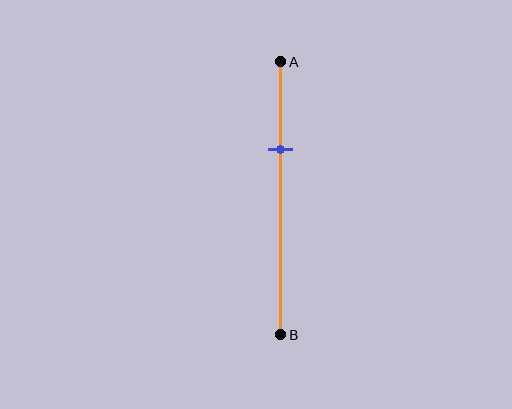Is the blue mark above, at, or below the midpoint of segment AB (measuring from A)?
The blue mark is above the midpoint of segment AB.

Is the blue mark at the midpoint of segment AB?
No, the mark is at about 30% from A, not at the 50% midpoint.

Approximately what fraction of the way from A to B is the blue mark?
The blue mark is approximately 30% of the way from A to B.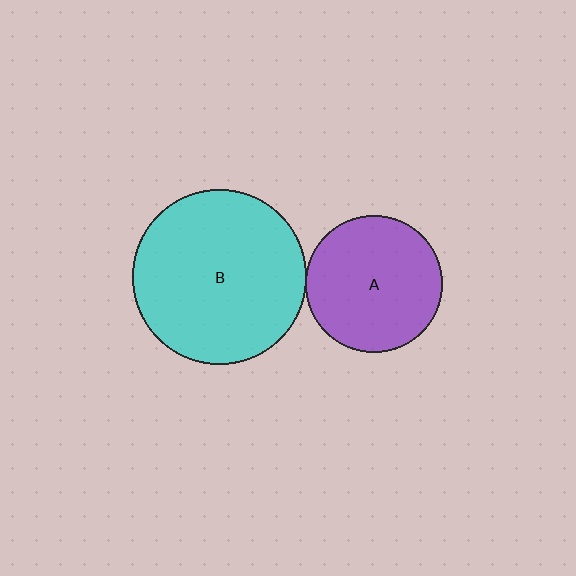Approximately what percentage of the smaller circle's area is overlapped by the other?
Approximately 5%.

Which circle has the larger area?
Circle B (cyan).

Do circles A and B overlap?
Yes.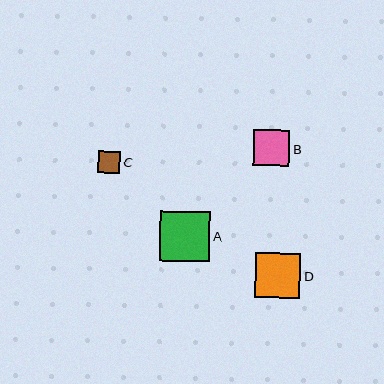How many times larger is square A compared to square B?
Square A is approximately 1.4 times the size of square B.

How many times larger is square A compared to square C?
Square A is approximately 2.2 times the size of square C.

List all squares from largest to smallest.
From largest to smallest: A, D, B, C.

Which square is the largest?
Square A is the largest with a size of approximately 51 pixels.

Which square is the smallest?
Square C is the smallest with a size of approximately 23 pixels.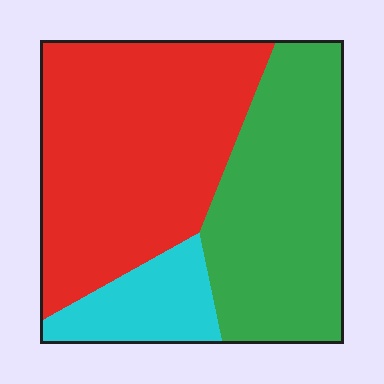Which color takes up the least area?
Cyan, at roughly 15%.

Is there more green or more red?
Red.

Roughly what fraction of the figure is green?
Green covers about 40% of the figure.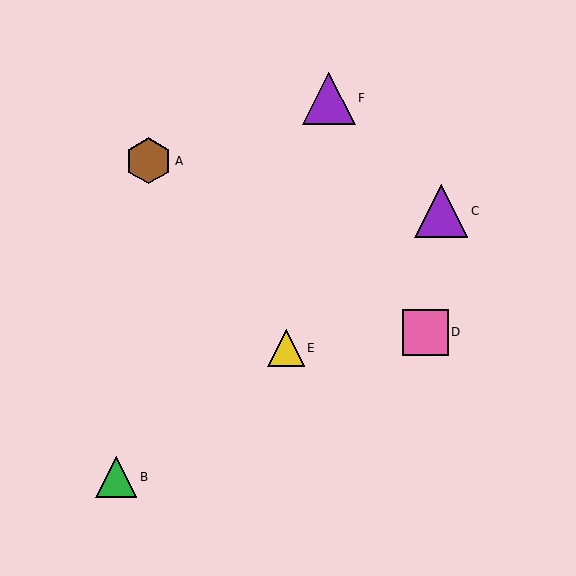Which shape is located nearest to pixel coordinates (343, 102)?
The purple triangle (labeled F) at (329, 98) is nearest to that location.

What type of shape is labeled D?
Shape D is a pink square.